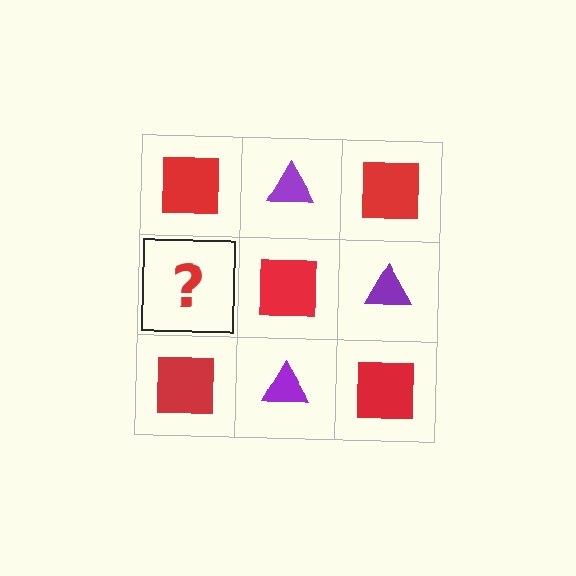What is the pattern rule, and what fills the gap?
The rule is that it alternates red square and purple triangle in a checkerboard pattern. The gap should be filled with a purple triangle.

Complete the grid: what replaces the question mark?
The question mark should be replaced with a purple triangle.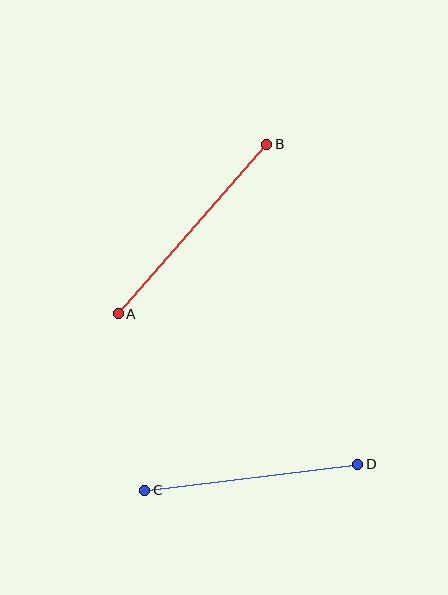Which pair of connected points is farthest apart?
Points A and B are farthest apart.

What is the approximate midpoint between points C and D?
The midpoint is at approximately (251, 477) pixels.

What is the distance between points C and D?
The distance is approximately 215 pixels.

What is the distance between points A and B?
The distance is approximately 225 pixels.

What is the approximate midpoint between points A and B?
The midpoint is at approximately (192, 229) pixels.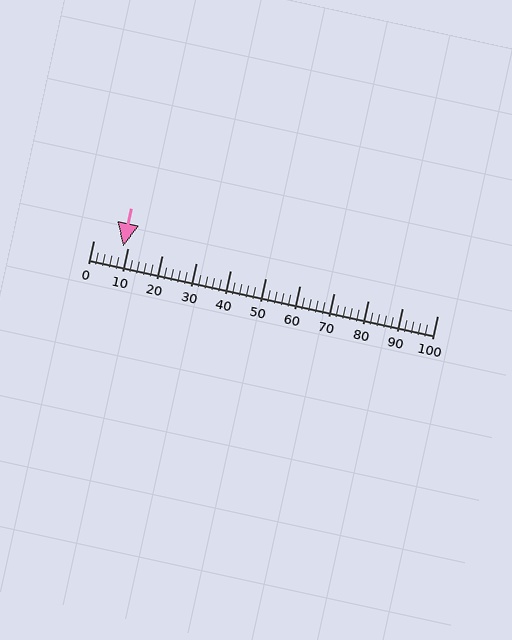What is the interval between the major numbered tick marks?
The major tick marks are spaced 10 units apart.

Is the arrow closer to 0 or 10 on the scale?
The arrow is closer to 10.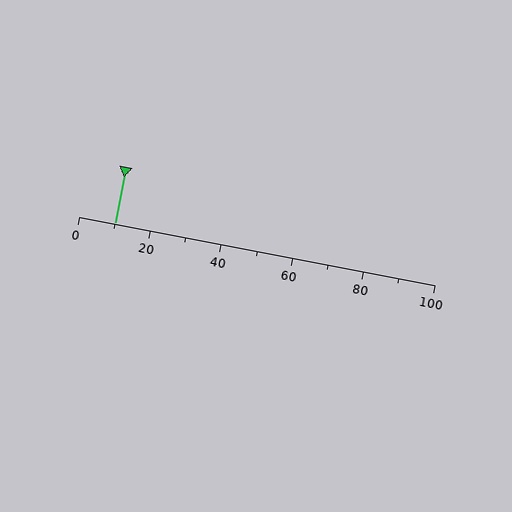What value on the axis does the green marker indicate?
The marker indicates approximately 10.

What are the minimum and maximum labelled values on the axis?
The axis runs from 0 to 100.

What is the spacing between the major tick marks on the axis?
The major ticks are spaced 20 apart.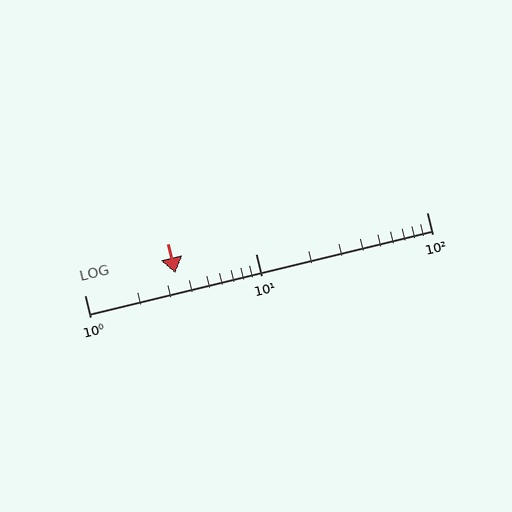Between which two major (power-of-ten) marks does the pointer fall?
The pointer is between 1 and 10.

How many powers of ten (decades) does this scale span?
The scale spans 2 decades, from 1 to 100.